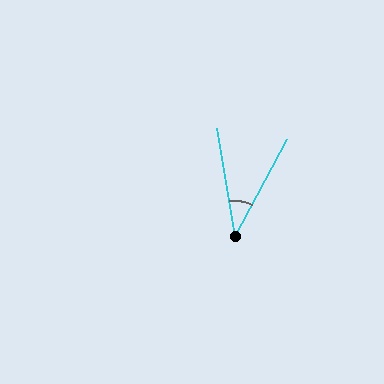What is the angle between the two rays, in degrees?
Approximately 37 degrees.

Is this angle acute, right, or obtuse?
It is acute.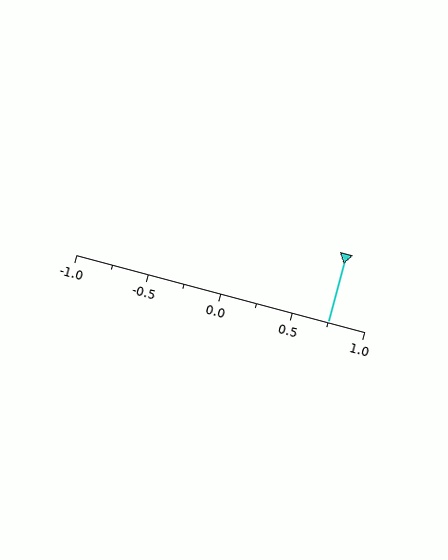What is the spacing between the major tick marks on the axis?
The major ticks are spaced 0.5 apart.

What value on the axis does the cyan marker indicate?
The marker indicates approximately 0.75.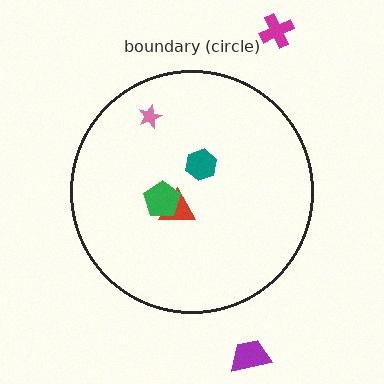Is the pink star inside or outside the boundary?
Inside.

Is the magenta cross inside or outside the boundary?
Outside.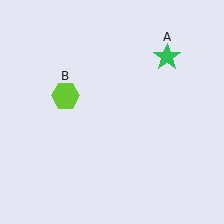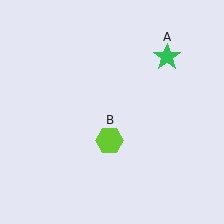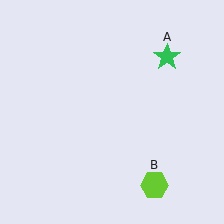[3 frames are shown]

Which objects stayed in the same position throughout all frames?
Green star (object A) remained stationary.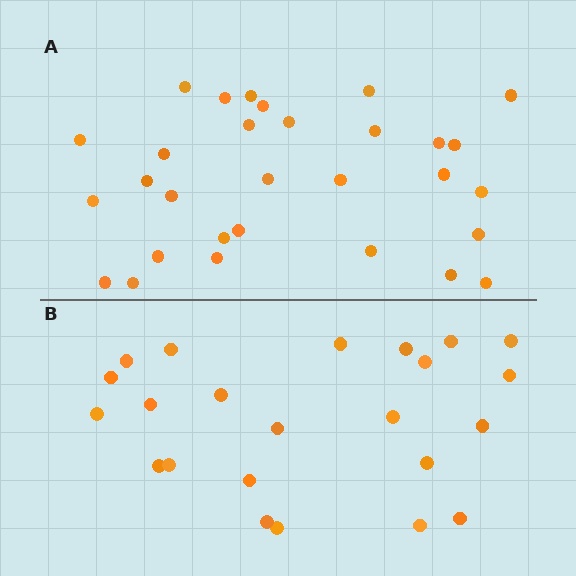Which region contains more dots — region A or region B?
Region A (the top region) has more dots.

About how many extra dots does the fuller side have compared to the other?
Region A has roughly 8 or so more dots than region B.